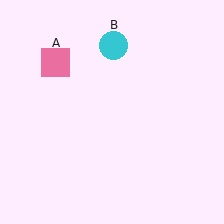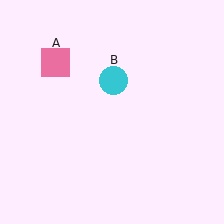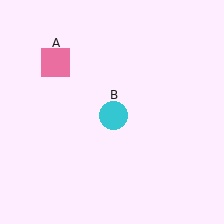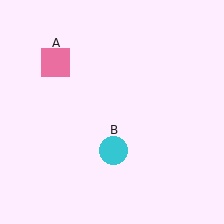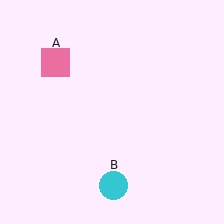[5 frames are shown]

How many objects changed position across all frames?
1 object changed position: cyan circle (object B).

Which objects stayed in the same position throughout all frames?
Pink square (object A) remained stationary.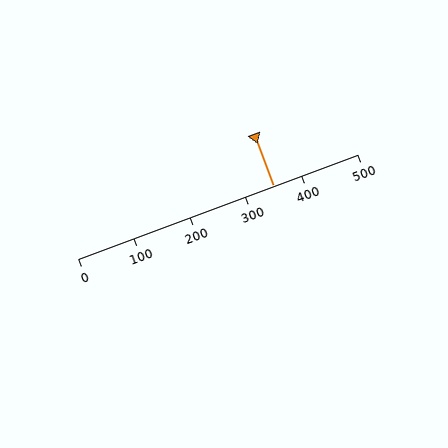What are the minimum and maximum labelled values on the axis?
The axis runs from 0 to 500.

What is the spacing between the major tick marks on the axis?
The major ticks are spaced 100 apart.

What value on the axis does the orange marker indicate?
The marker indicates approximately 350.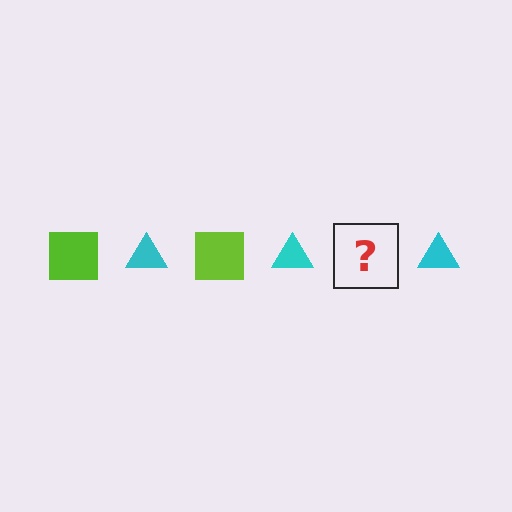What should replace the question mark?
The question mark should be replaced with a lime square.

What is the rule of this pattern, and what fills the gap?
The rule is that the pattern alternates between lime square and cyan triangle. The gap should be filled with a lime square.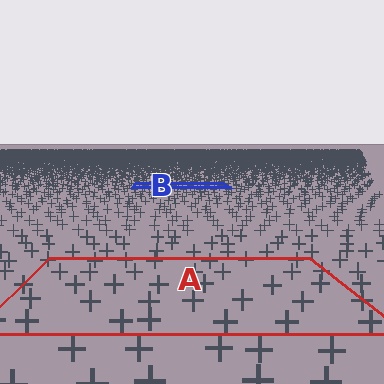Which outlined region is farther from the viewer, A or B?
Region B is farther from the viewer — the texture elements inside it appear smaller and more densely packed.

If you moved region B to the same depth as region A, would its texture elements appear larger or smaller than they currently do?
They would appear larger. At a closer depth, the same texture elements are projected at a bigger on-screen size.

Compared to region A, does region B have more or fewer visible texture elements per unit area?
Region B has more texture elements per unit area — they are packed more densely because it is farther away.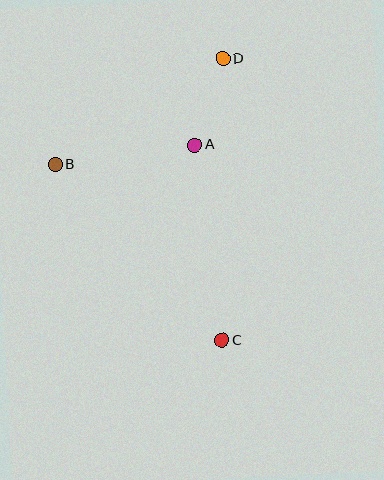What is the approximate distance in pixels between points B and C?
The distance between B and C is approximately 242 pixels.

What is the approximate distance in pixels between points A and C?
The distance between A and C is approximately 197 pixels.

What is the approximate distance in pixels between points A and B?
The distance between A and B is approximately 141 pixels.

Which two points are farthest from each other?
Points C and D are farthest from each other.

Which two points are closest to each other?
Points A and D are closest to each other.